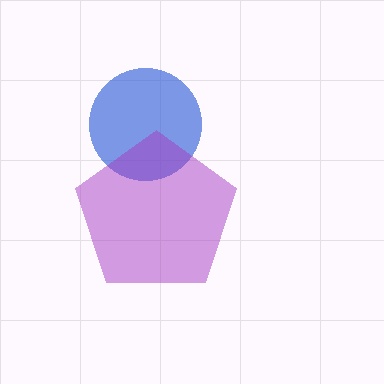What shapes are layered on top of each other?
The layered shapes are: a blue circle, a purple pentagon.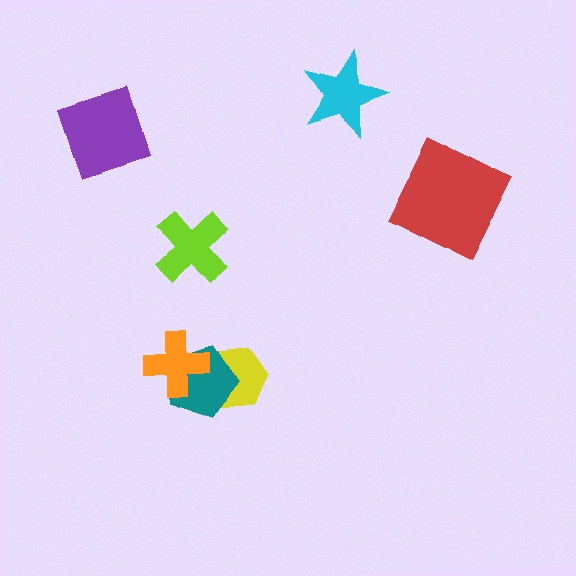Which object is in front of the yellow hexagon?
The teal pentagon is in front of the yellow hexagon.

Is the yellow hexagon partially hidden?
Yes, it is partially covered by another shape.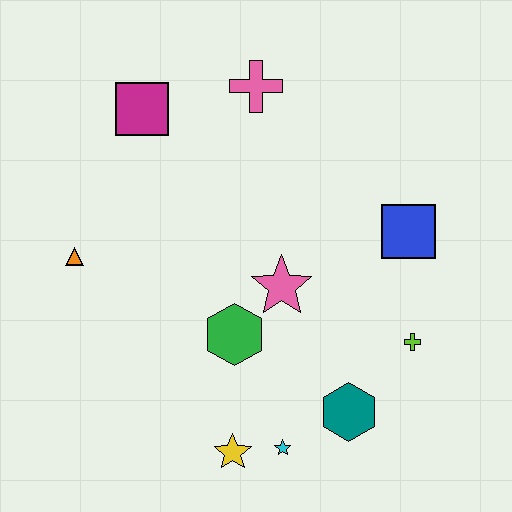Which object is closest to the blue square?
The lime cross is closest to the blue square.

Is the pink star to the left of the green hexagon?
No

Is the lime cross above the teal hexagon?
Yes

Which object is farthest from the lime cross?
The magenta square is farthest from the lime cross.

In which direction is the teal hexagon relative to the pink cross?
The teal hexagon is below the pink cross.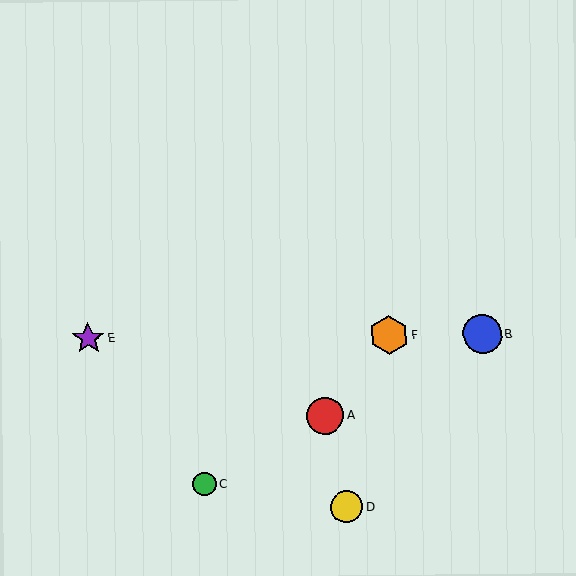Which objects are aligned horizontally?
Objects B, E, F are aligned horizontally.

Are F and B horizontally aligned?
Yes, both are at y≈335.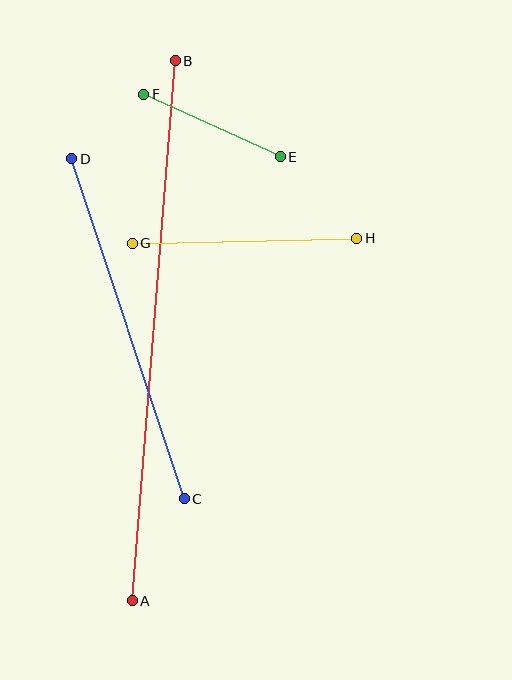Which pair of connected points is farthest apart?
Points A and B are farthest apart.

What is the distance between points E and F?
The distance is approximately 150 pixels.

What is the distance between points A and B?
The distance is approximately 541 pixels.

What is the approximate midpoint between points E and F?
The midpoint is at approximately (212, 126) pixels.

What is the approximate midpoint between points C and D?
The midpoint is at approximately (128, 329) pixels.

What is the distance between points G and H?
The distance is approximately 225 pixels.